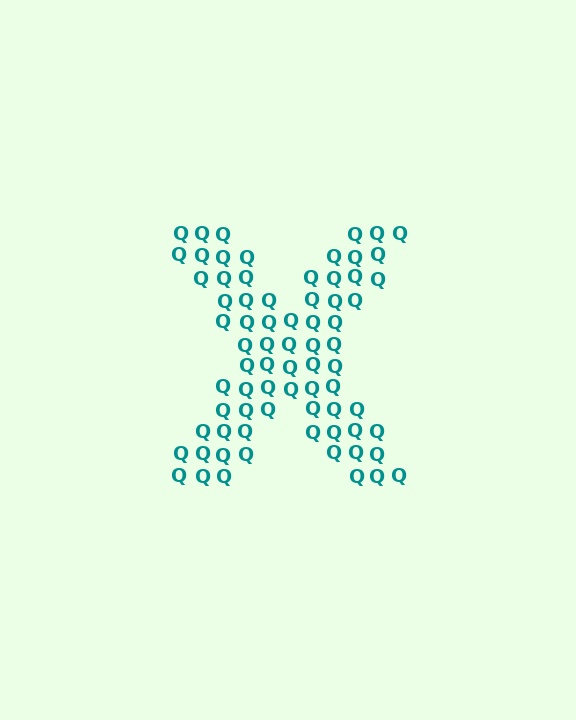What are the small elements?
The small elements are letter Q's.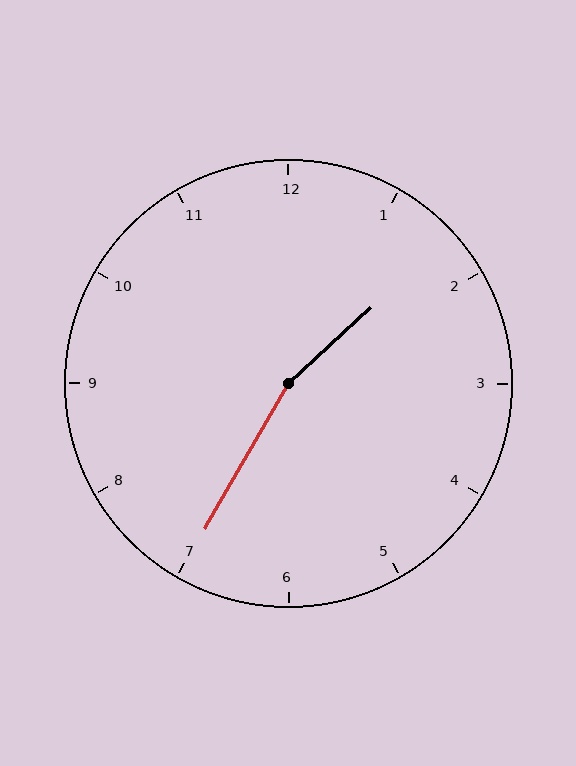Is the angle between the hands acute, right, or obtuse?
It is obtuse.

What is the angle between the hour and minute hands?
Approximately 162 degrees.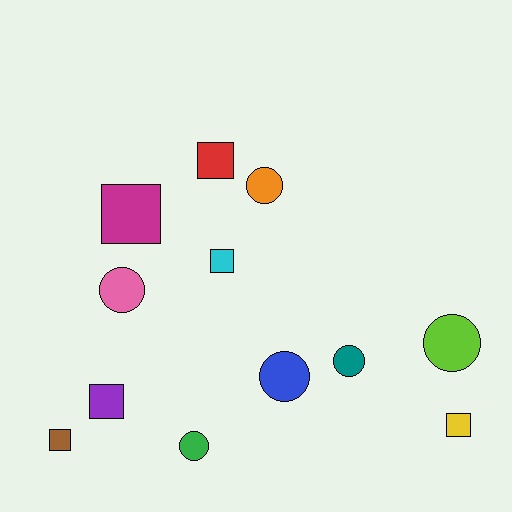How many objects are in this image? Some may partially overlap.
There are 12 objects.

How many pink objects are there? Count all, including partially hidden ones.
There is 1 pink object.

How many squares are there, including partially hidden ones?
There are 6 squares.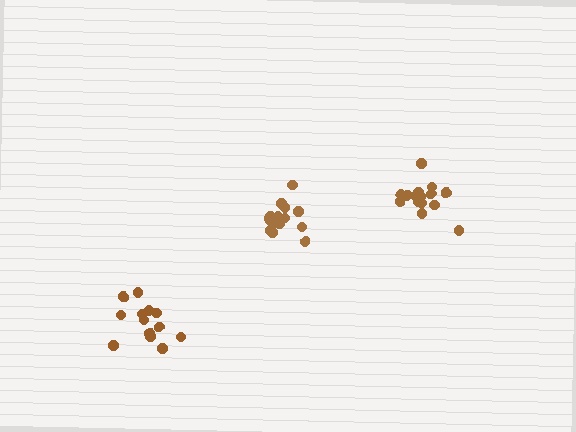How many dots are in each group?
Group 1: 14 dots, Group 2: 15 dots, Group 3: 13 dots (42 total).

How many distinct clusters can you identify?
There are 3 distinct clusters.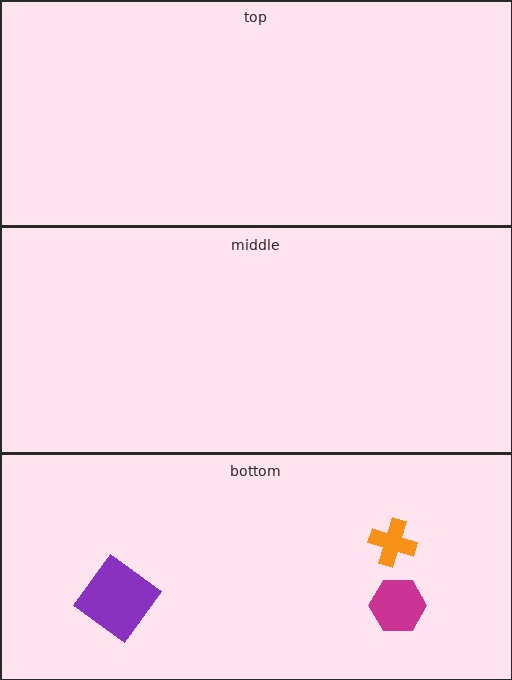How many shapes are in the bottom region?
3.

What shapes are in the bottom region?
The orange cross, the purple diamond, the magenta hexagon.